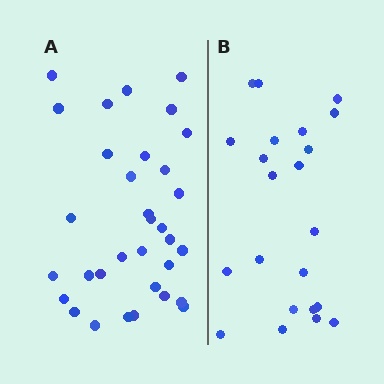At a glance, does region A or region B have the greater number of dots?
Region A (the left region) has more dots.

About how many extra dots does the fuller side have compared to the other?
Region A has roughly 12 or so more dots than region B.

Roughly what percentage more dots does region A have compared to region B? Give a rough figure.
About 50% more.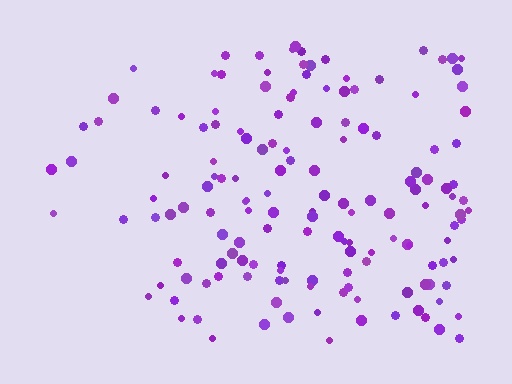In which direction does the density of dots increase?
From left to right, with the right side densest.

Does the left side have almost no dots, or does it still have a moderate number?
Still a moderate number, just noticeably fewer than the right.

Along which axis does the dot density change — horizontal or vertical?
Horizontal.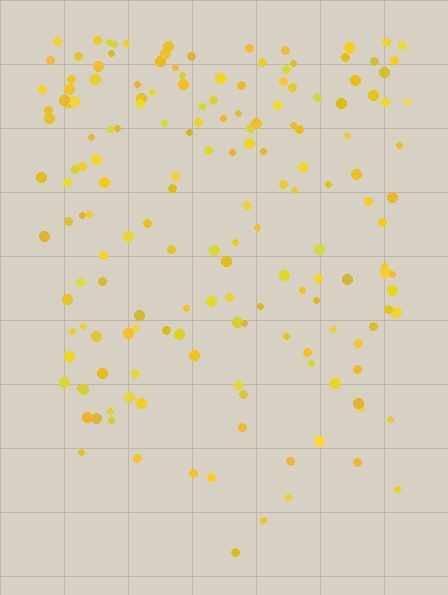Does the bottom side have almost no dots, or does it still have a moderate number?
Still a moderate number, just noticeably fewer than the top.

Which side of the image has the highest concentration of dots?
The top.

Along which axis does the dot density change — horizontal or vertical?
Vertical.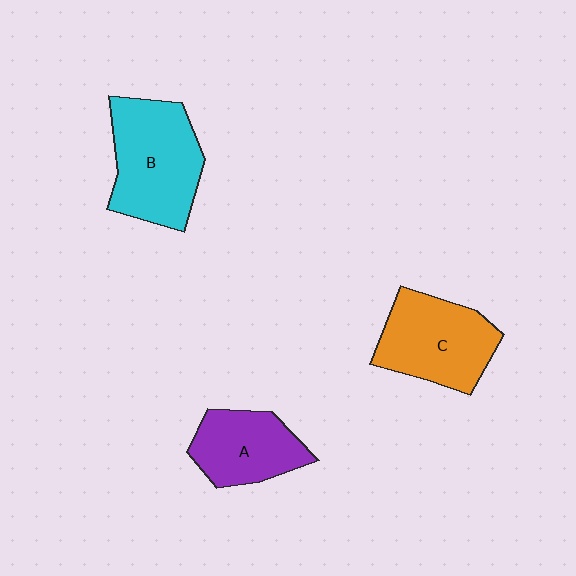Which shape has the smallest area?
Shape A (purple).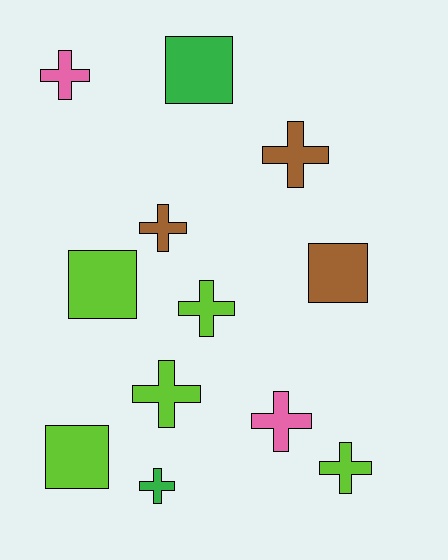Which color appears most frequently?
Lime, with 5 objects.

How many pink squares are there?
There are no pink squares.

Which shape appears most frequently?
Cross, with 8 objects.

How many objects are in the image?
There are 12 objects.